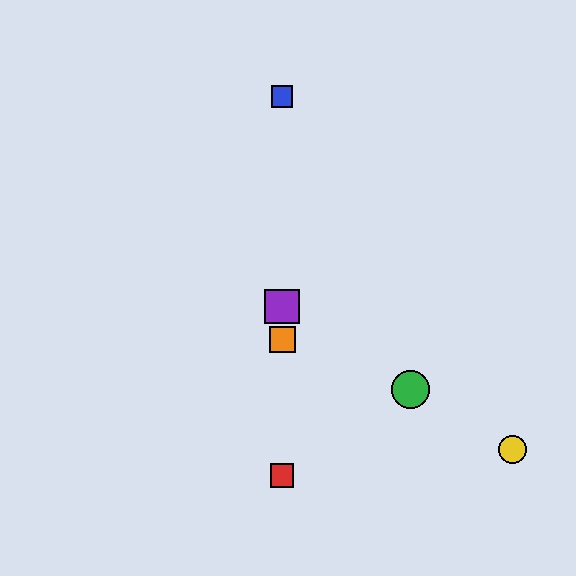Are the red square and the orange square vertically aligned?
Yes, both are at x≈282.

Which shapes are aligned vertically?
The red square, the blue square, the purple square, the orange square are aligned vertically.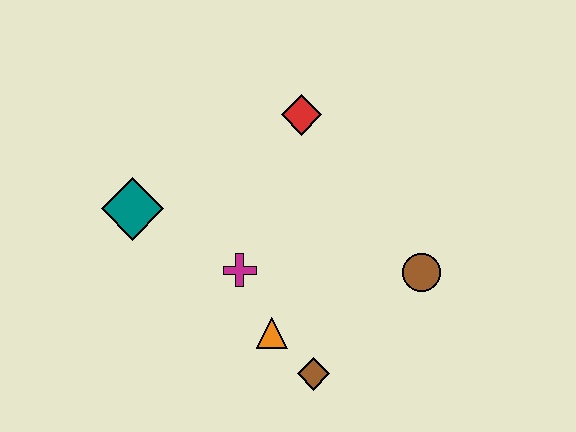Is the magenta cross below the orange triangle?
No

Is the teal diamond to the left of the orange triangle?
Yes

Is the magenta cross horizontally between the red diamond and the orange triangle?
No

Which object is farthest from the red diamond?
The brown diamond is farthest from the red diamond.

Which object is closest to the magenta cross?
The orange triangle is closest to the magenta cross.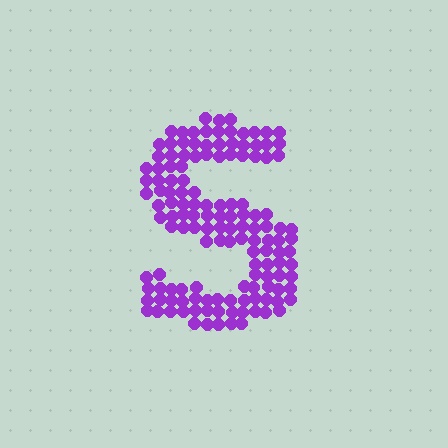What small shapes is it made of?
It is made of small circles.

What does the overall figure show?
The overall figure shows the letter S.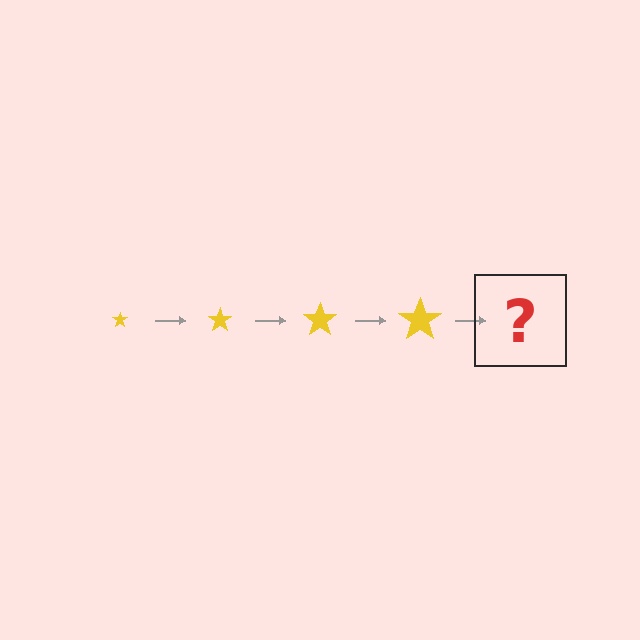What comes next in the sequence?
The next element should be a yellow star, larger than the previous one.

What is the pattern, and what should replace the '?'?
The pattern is that the star gets progressively larger each step. The '?' should be a yellow star, larger than the previous one.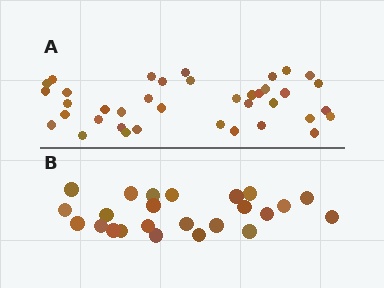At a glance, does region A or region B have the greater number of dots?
Region A (the top region) has more dots.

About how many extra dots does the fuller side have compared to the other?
Region A has approximately 15 more dots than region B.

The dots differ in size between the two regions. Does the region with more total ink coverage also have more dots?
No. Region B has more total ink coverage because its dots are larger, but region A actually contains more individual dots. Total area can be misleading — the number of items is what matters here.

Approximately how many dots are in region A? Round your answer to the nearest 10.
About 40 dots. (The exact count is 38, which rounds to 40.)